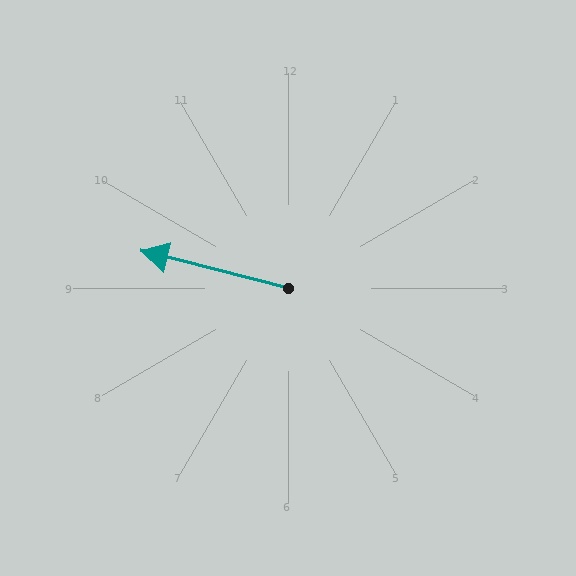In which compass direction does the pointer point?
West.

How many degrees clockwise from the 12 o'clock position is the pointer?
Approximately 284 degrees.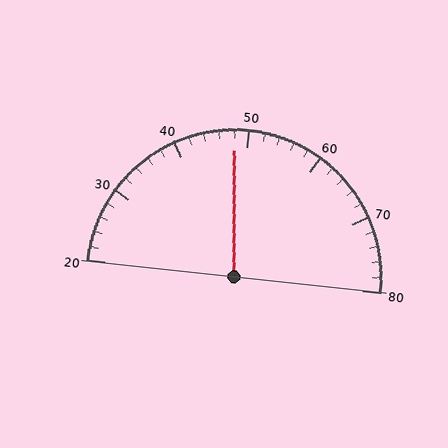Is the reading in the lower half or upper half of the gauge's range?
The reading is in the lower half of the range (20 to 80).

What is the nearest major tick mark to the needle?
The nearest major tick mark is 50.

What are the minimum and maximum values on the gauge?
The gauge ranges from 20 to 80.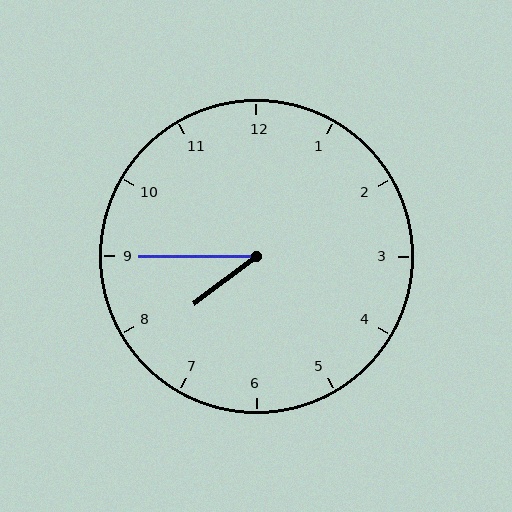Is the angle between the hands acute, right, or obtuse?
It is acute.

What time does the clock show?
7:45.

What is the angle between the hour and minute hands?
Approximately 38 degrees.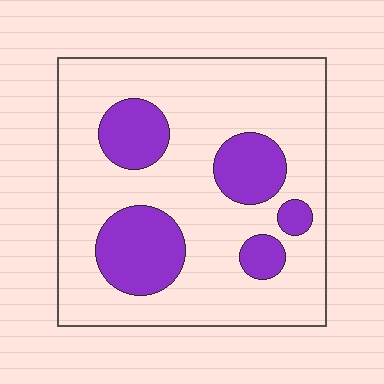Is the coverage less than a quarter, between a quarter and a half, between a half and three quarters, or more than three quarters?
Less than a quarter.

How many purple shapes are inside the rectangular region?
5.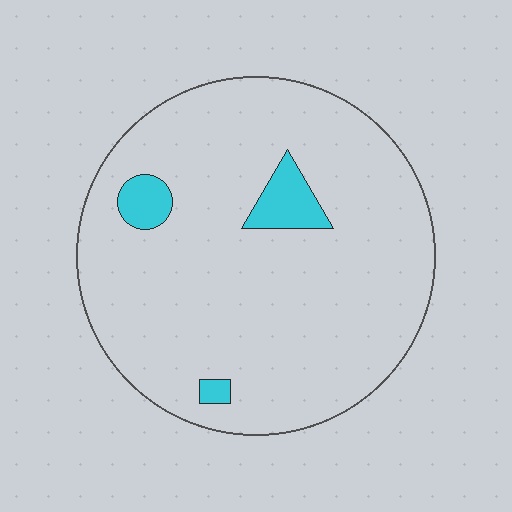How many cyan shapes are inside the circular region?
3.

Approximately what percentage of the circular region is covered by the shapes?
Approximately 5%.